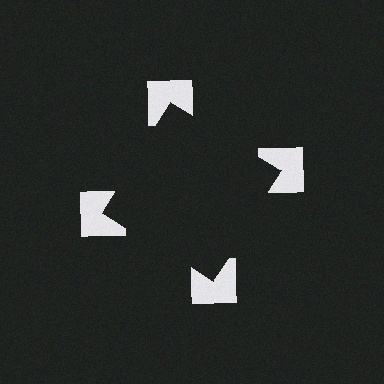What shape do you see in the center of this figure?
An illusory square — its edges are inferred from the aligned wedge cuts in the notched squares, not physically drawn.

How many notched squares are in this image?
There are 4 — one at each vertex of the illusory square.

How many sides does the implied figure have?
4 sides.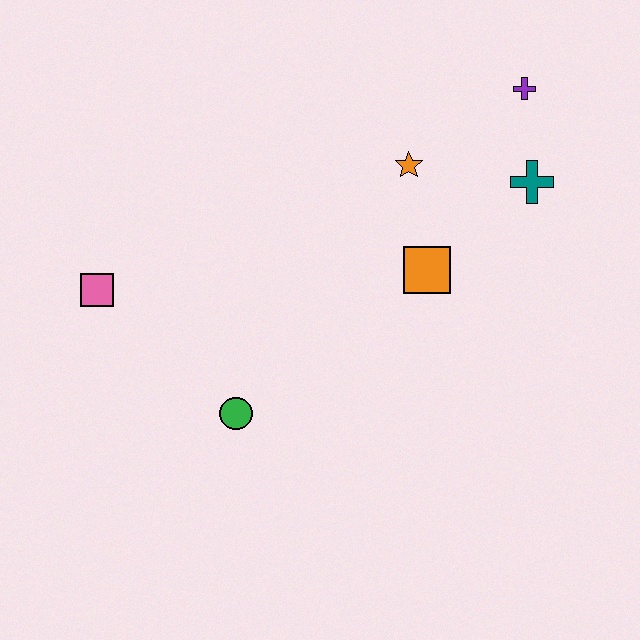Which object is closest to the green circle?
The pink square is closest to the green circle.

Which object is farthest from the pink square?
The purple cross is farthest from the pink square.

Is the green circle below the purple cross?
Yes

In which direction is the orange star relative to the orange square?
The orange star is above the orange square.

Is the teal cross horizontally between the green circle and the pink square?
No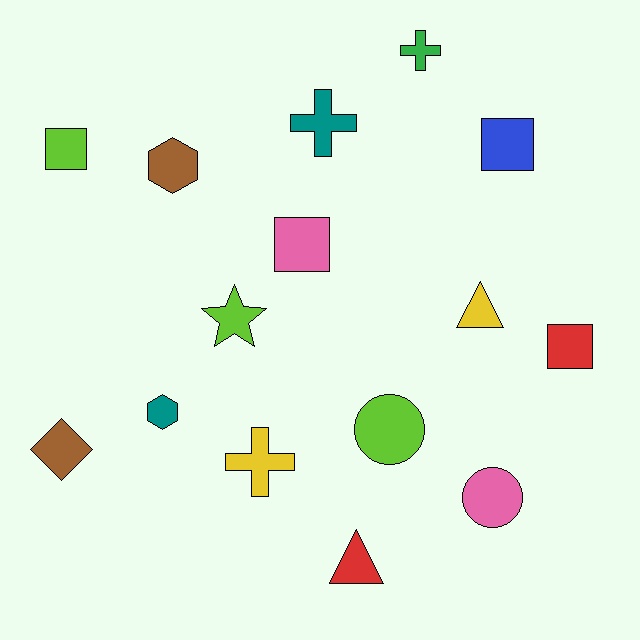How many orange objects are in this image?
There are no orange objects.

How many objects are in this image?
There are 15 objects.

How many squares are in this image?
There are 4 squares.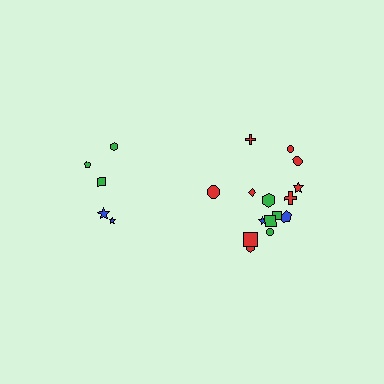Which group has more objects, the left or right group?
The right group.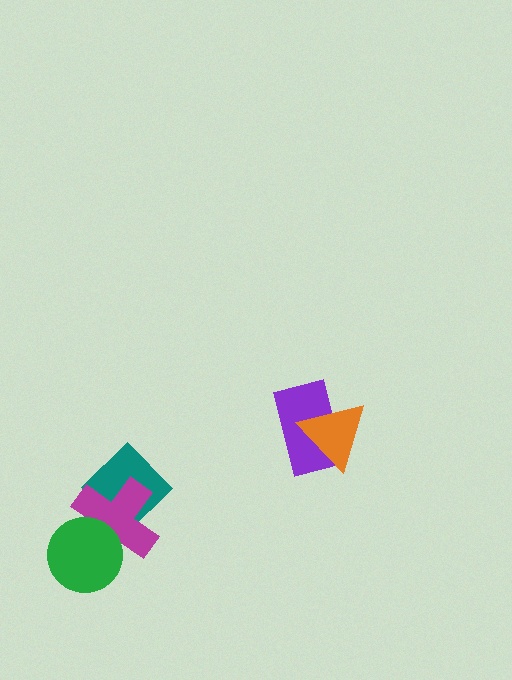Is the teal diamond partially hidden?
Yes, it is partially covered by another shape.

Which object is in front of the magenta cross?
The green circle is in front of the magenta cross.